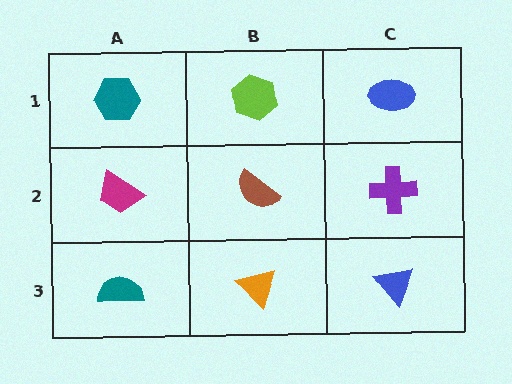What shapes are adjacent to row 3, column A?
A magenta trapezoid (row 2, column A), an orange triangle (row 3, column B).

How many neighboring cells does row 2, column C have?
3.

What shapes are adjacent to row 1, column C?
A purple cross (row 2, column C), a lime hexagon (row 1, column B).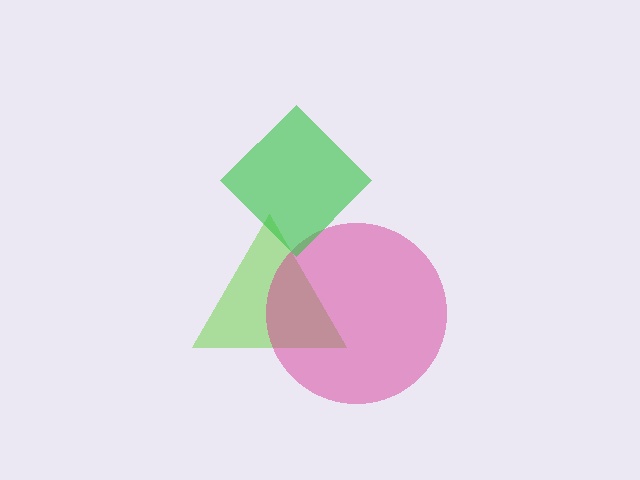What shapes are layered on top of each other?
The layered shapes are: a lime triangle, a magenta circle, a green diamond.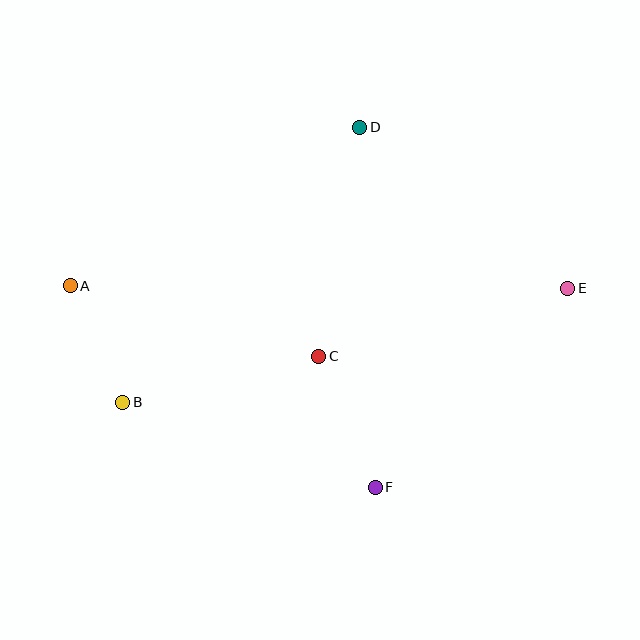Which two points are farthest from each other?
Points A and E are farthest from each other.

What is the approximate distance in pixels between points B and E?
The distance between B and E is approximately 460 pixels.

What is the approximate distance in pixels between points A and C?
The distance between A and C is approximately 258 pixels.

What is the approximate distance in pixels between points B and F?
The distance between B and F is approximately 267 pixels.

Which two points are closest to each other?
Points A and B are closest to each other.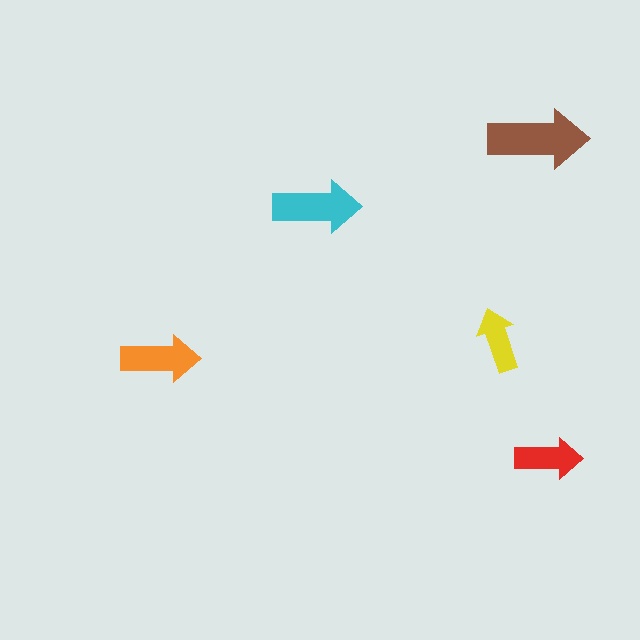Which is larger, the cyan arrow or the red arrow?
The cyan one.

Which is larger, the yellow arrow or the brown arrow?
The brown one.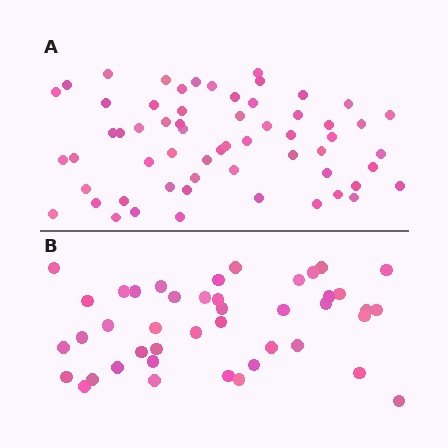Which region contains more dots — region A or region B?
Region A (the top region) has more dots.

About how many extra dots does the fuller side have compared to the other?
Region A has approximately 15 more dots than region B.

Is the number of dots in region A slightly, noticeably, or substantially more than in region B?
Region A has noticeably more, but not dramatically so. The ratio is roughly 1.4 to 1.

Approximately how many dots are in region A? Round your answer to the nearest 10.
About 60 dots.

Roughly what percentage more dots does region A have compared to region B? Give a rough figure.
About 40% more.